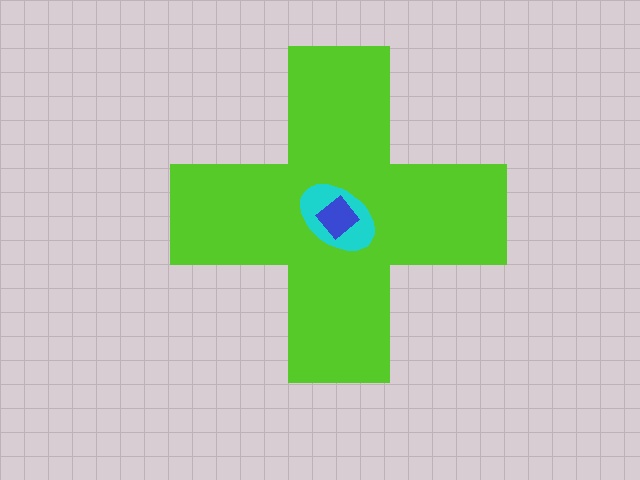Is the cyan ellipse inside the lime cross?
Yes.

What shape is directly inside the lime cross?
The cyan ellipse.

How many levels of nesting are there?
3.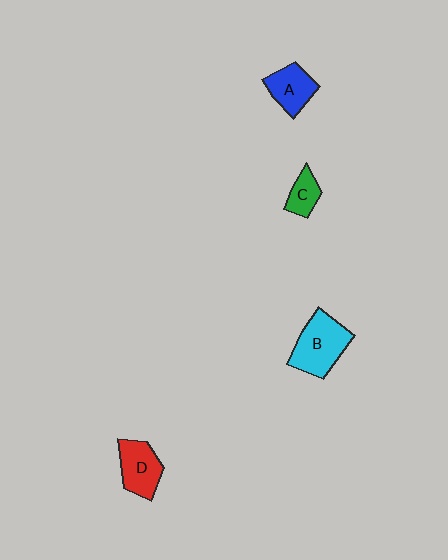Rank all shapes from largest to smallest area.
From largest to smallest: B (cyan), D (red), A (blue), C (green).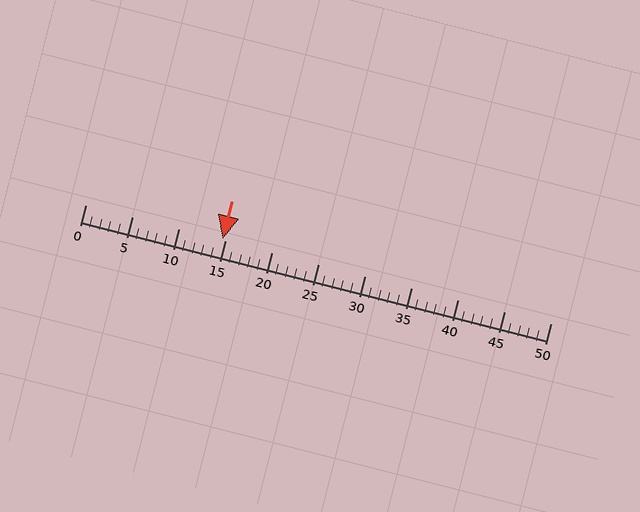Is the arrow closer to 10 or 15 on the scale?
The arrow is closer to 15.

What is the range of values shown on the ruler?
The ruler shows values from 0 to 50.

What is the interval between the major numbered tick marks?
The major tick marks are spaced 5 units apart.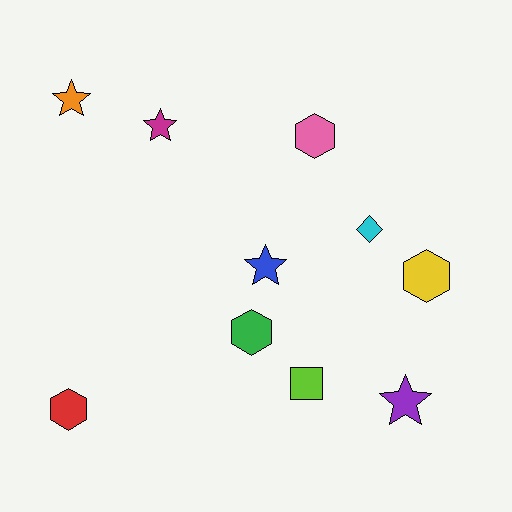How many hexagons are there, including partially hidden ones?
There are 4 hexagons.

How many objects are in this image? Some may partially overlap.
There are 10 objects.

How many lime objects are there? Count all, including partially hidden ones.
There is 1 lime object.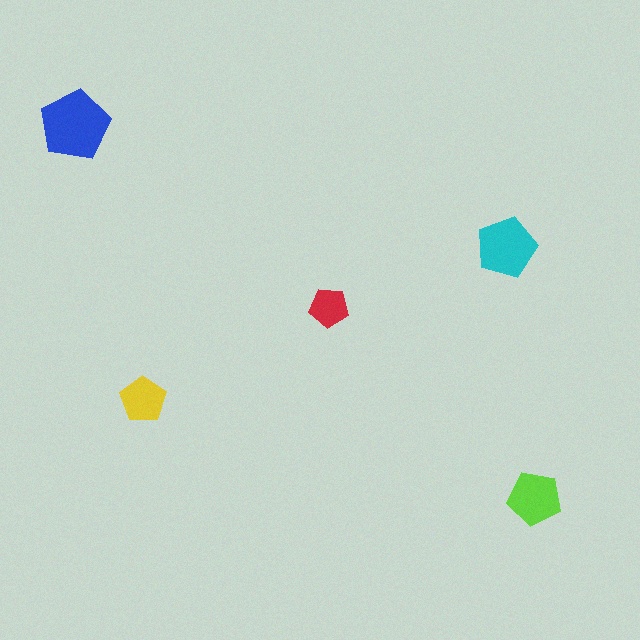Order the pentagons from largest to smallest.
the blue one, the cyan one, the lime one, the yellow one, the red one.